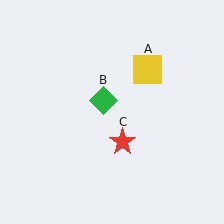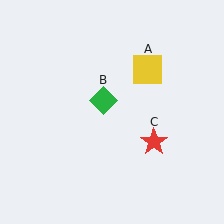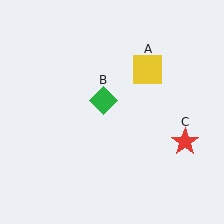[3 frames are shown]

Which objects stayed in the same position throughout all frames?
Yellow square (object A) and green diamond (object B) remained stationary.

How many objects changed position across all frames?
1 object changed position: red star (object C).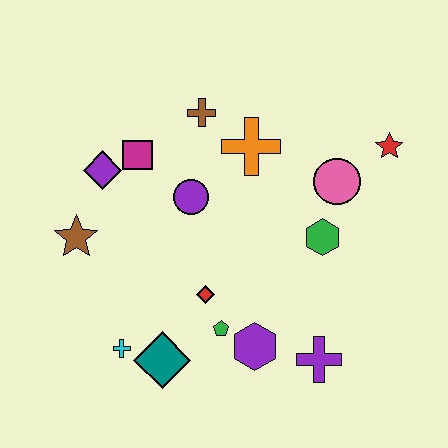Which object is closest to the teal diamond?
The cyan cross is closest to the teal diamond.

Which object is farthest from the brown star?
The red star is farthest from the brown star.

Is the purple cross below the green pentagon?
Yes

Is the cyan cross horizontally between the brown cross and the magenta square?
No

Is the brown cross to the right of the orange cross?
No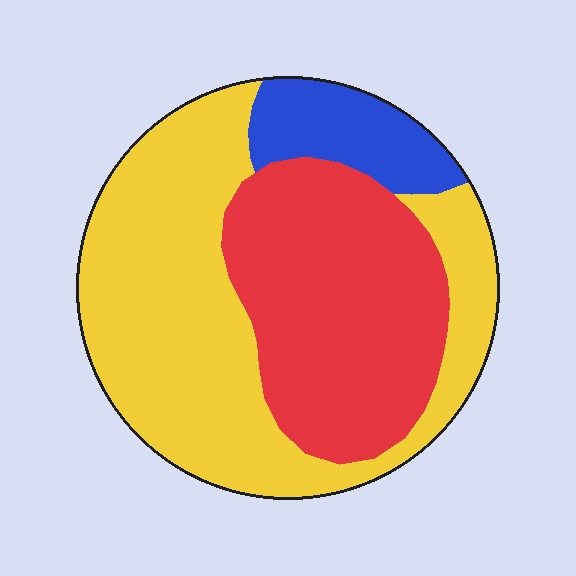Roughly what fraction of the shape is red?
Red covers roughly 35% of the shape.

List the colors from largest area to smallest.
From largest to smallest: yellow, red, blue.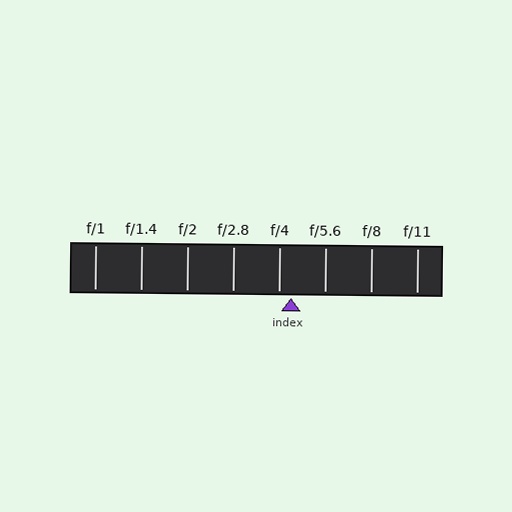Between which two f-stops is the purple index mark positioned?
The index mark is between f/4 and f/5.6.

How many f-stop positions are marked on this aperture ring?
There are 8 f-stop positions marked.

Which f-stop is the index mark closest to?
The index mark is closest to f/4.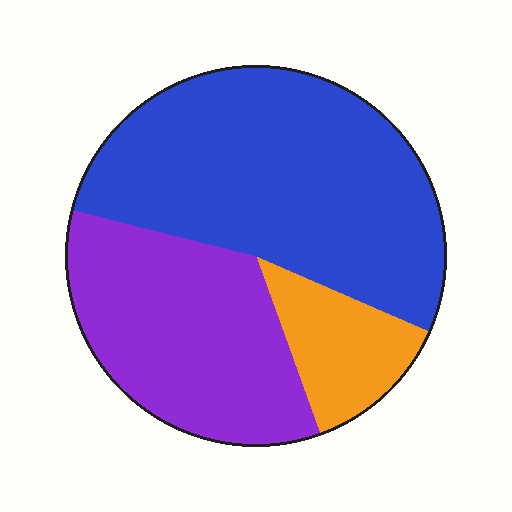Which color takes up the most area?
Blue, at roughly 55%.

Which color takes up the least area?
Orange, at roughly 15%.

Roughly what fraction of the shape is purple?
Purple covers roughly 35% of the shape.